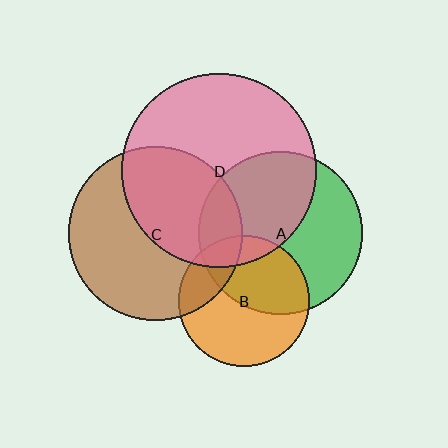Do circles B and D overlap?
Yes.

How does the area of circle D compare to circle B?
Approximately 2.2 times.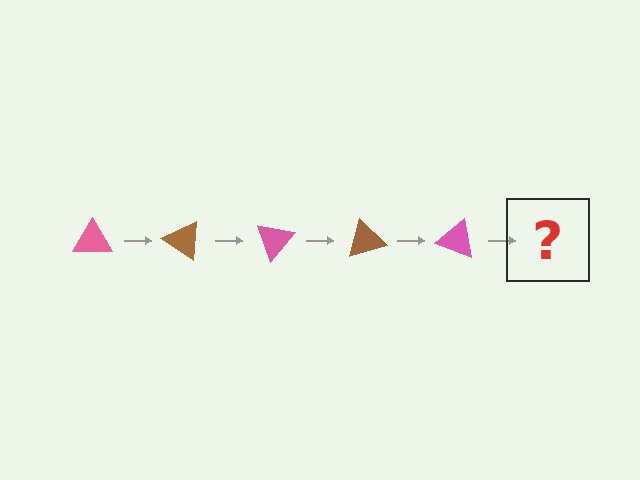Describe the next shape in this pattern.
It should be a brown triangle, rotated 175 degrees from the start.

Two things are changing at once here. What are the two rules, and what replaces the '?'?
The two rules are that it rotates 35 degrees each step and the color cycles through pink and brown. The '?' should be a brown triangle, rotated 175 degrees from the start.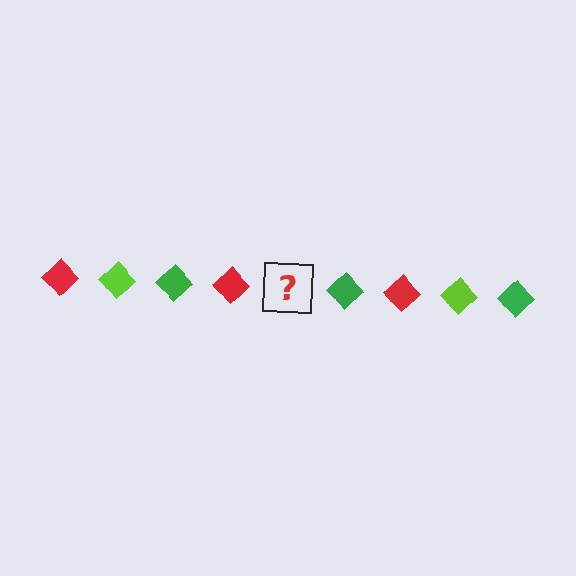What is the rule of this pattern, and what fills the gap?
The rule is that the pattern cycles through red, lime, green diamonds. The gap should be filled with a lime diamond.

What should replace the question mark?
The question mark should be replaced with a lime diamond.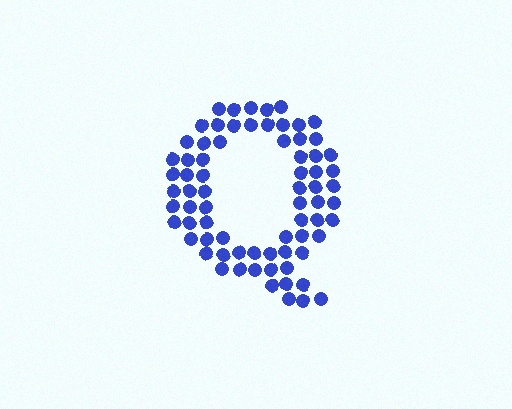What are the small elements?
The small elements are circles.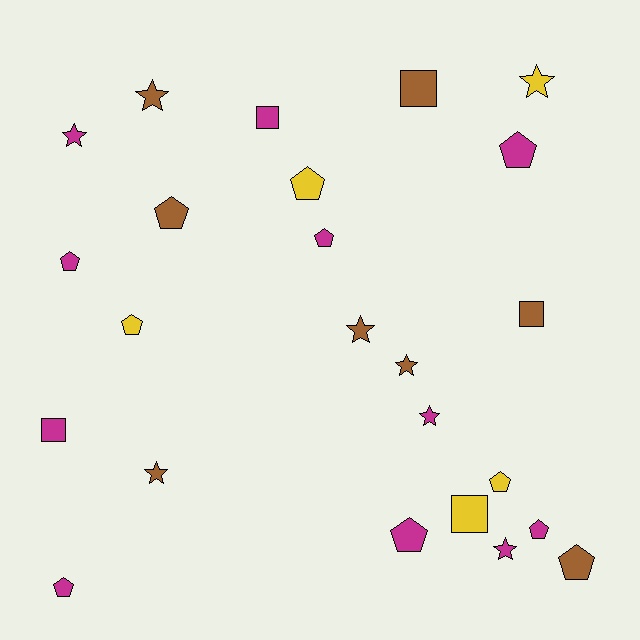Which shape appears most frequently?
Pentagon, with 11 objects.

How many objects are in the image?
There are 24 objects.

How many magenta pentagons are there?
There are 6 magenta pentagons.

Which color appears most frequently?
Magenta, with 11 objects.